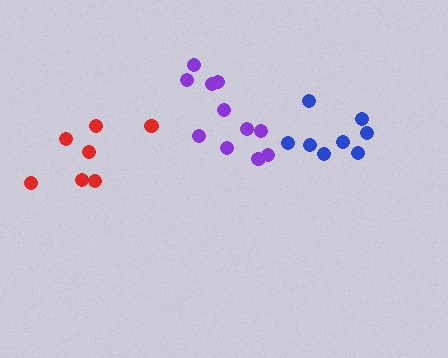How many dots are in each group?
Group 1: 8 dots, Group 2: 11 dots, Group 3: 7 dots (26 total).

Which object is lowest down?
The blue cluster is bottommost.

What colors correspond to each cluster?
The clusters are colored: blue, purple, red.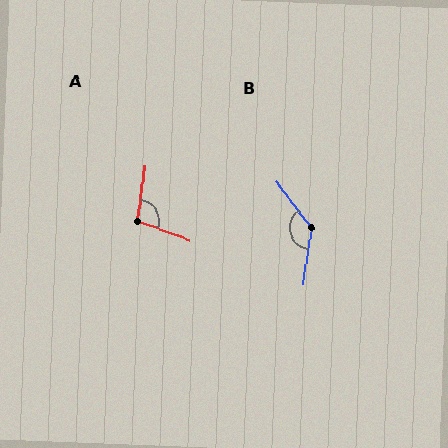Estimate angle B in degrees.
Approximately 134 degrees.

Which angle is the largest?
B, at approximately 134 degrees.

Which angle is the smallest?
A, at approximately 102 degrees.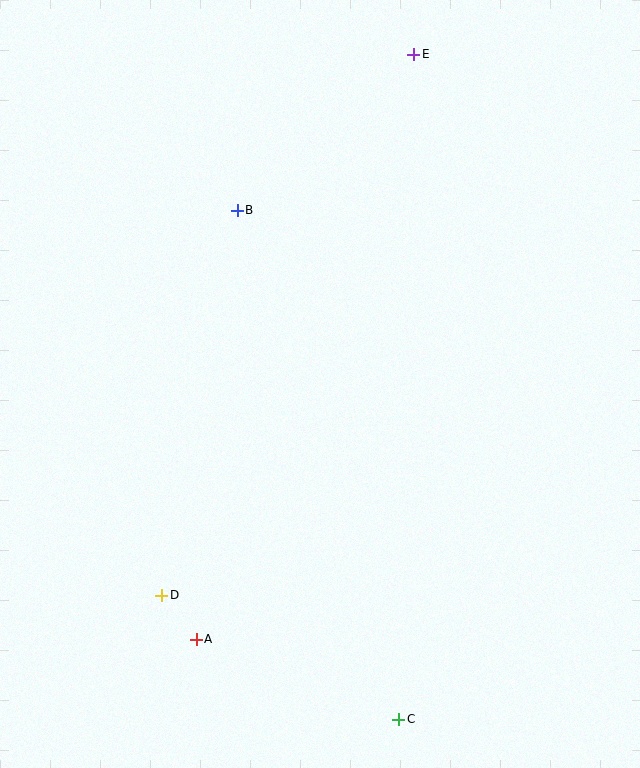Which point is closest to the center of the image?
Point B at (237, 210) is closest to the center.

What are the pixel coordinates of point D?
Point D is at (162, 595).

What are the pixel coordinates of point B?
Point B is at (237, 210).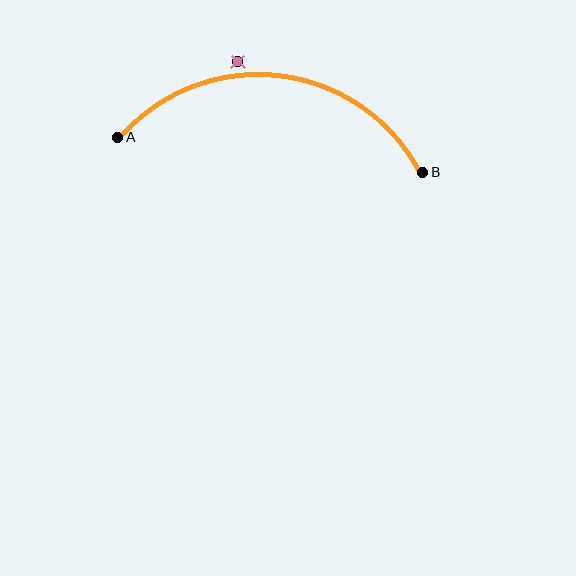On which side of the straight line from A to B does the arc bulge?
The arc bulges above the straight line connecting A and B.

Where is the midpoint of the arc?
The arc midpoint is the point on the curve farthest from the straight line joining A and B. It sits above that line.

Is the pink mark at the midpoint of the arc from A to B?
No — the pink mark does not lie on the arc at all. It sits slightly outside the curve.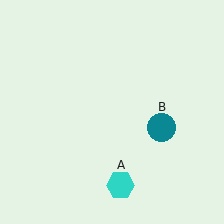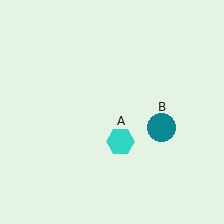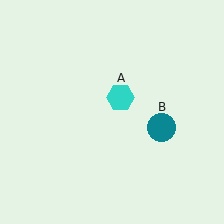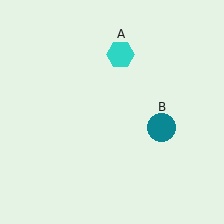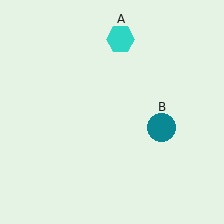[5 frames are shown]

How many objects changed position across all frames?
1 object changed position: cyan hexagon (object A).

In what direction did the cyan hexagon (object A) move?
The cyan hexagon (object A) moved up.